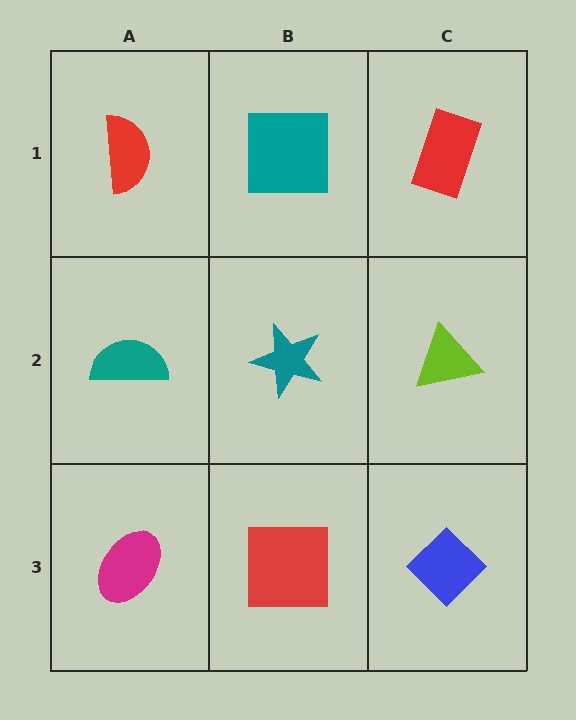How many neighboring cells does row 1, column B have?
3.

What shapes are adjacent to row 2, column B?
A teal square (row 1, column B), a red square (row 3, column B), a teal semicircle (row 2, column A), a lime triangle (row 2, column C).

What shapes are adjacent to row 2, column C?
A red rectangle (row 1, column C), a blue diamond (row 3, column C), a teal star (row 2, column B).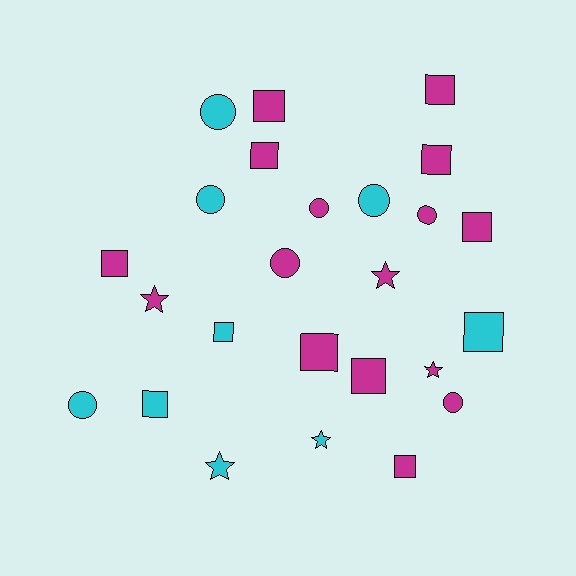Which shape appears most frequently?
Square, with 12 objects.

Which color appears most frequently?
Magenta, with 16 objects.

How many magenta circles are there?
There are 4 magenta circles.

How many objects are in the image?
There are 25 objects.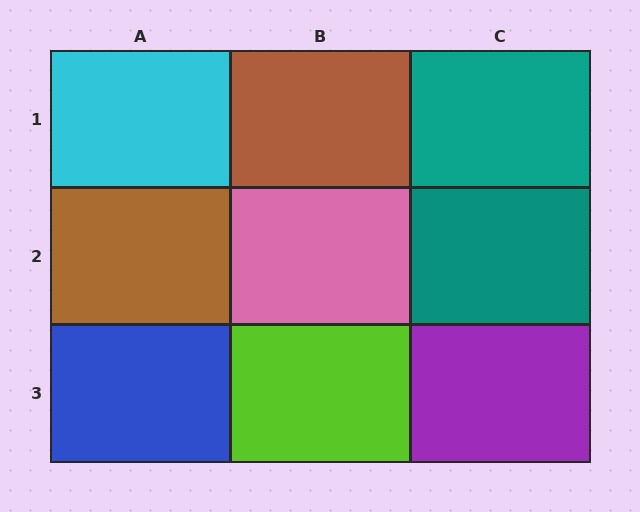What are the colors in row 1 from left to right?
Cyan, brown, teal.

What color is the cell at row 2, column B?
Pink.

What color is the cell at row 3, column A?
Blue.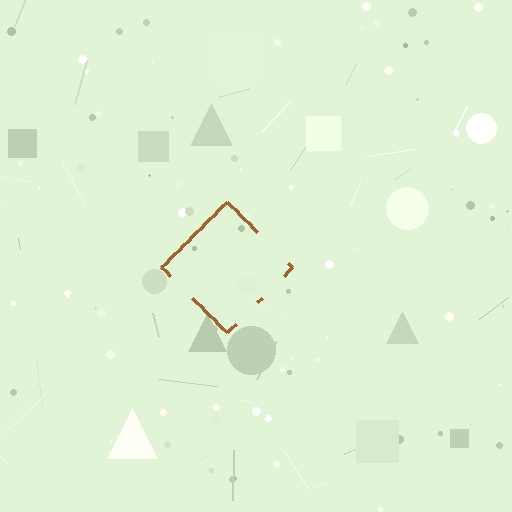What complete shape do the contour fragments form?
The contour fragments form a diamond.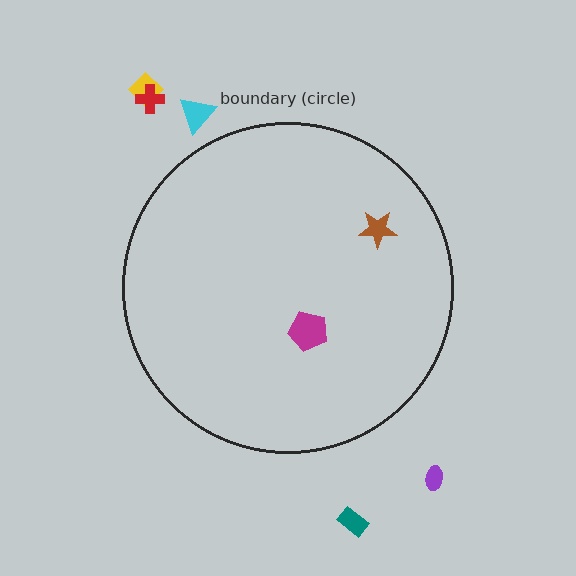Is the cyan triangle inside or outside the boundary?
Outside.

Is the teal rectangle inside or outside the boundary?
Outside.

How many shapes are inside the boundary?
2 inside, 5 outside.